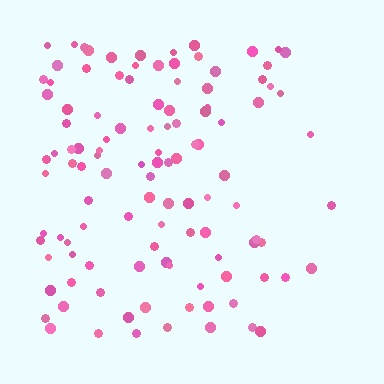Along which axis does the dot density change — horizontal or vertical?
Horizontal.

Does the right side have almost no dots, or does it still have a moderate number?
Still a moderate number, just noticeably fewer than the left.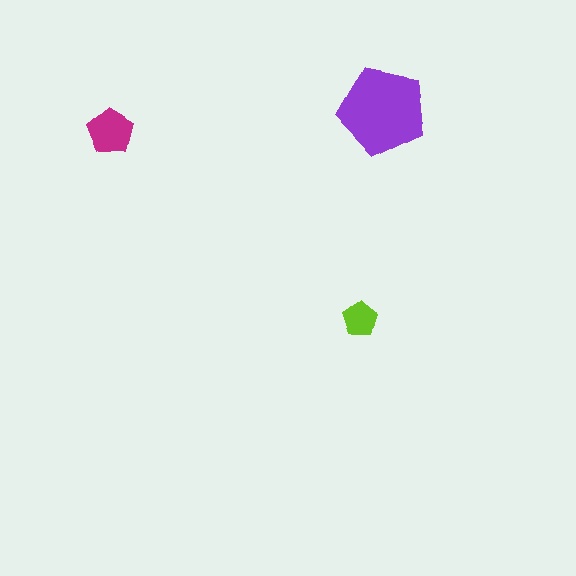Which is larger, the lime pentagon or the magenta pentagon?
The magenta one.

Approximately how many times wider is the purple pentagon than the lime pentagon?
About 2.5 times wider.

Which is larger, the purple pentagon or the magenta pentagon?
The purple one.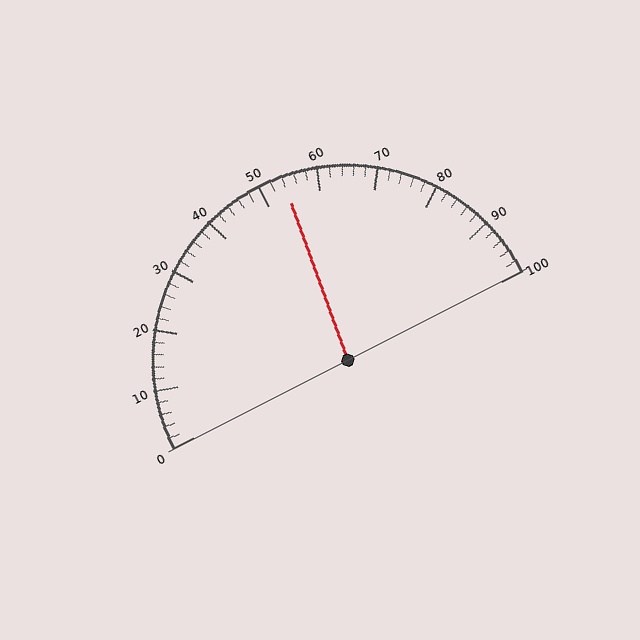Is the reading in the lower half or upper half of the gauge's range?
The reading is in the upper half of the range (0 to 100).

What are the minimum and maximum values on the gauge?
The gauge ranges from 0 to 100.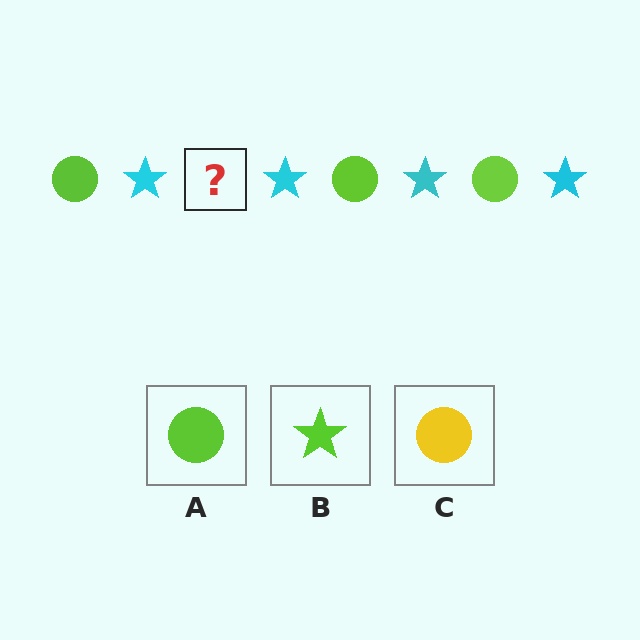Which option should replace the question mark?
Option A.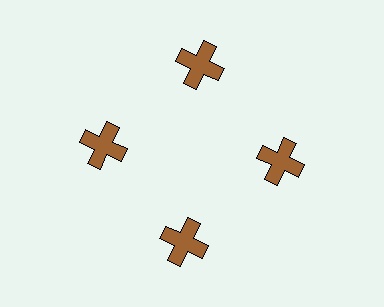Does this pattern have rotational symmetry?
Yes, this pattern has 4-fold rotational symmetry. It looks the same after rotating 90 degrees around the center.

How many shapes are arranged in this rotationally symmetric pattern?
There are 4 shapes, arranged in 4 groups of 1.